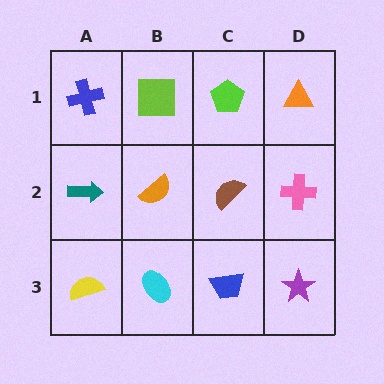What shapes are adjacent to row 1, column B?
An orange semicircle (row 2, column B), a blue cross (row 1, column A), a lime pentagon (row 1, column C).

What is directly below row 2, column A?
A yellow semicircle.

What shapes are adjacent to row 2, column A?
A blue cross (row 1, column A), a yellow semicircle (row 3, column A), an orange semicircle (row 2, column B).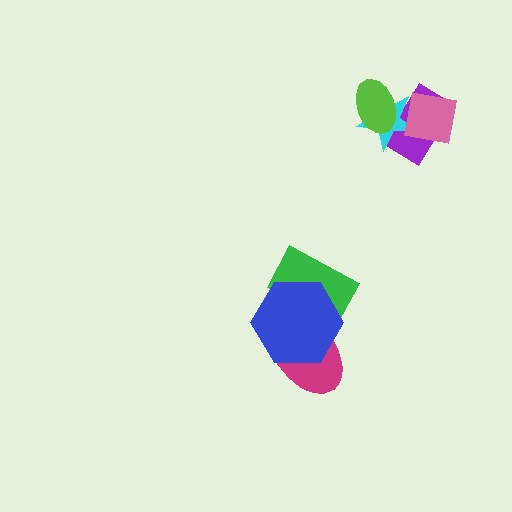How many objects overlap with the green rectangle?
2 objects overlap with the green rectangle.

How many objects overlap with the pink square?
2 objects overlap with the pink square.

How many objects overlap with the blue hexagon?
2 objects overlap with the blue hexagon.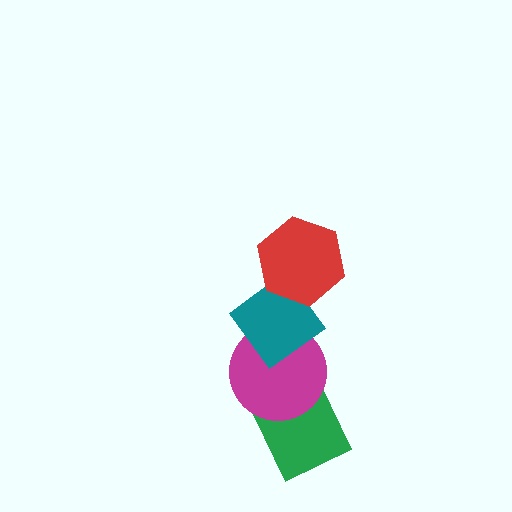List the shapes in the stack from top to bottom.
From top to bottom: the red hexagon, the teal diamond, the magenta circle, the green diamond.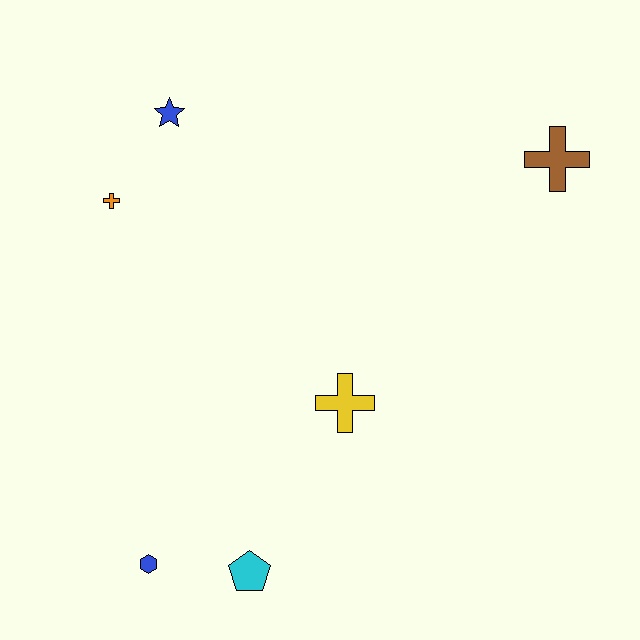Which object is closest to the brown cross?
The yellow cross is closest to the brown cross.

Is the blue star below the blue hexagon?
No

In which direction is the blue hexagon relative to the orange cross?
The blue hexagon is below the orange cross.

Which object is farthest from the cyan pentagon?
The brown cross is farthest from the cyan pentagon.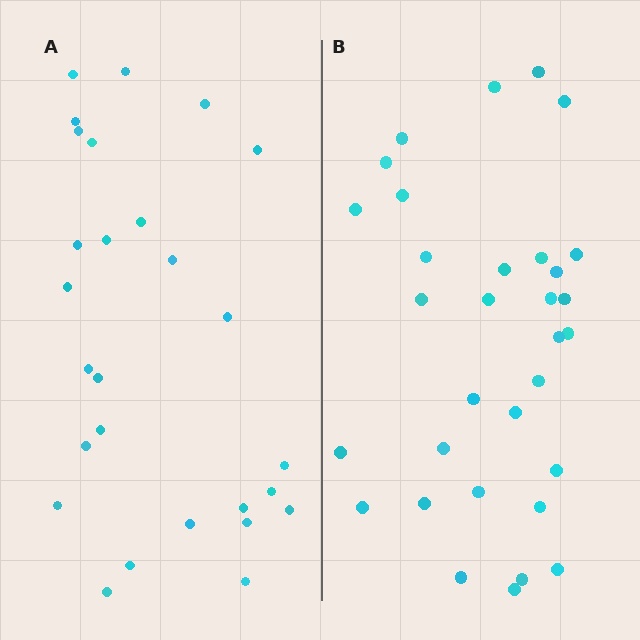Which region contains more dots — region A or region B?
Region B (the right region) has more dots.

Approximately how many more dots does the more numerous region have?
Region B has about 5 more dots than region A.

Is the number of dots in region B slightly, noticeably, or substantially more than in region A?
Region B has only slightly more — the two regions are fairly close. The ratio is roughly 1.2 to 1.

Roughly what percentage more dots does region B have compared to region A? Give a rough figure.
About 20% more.